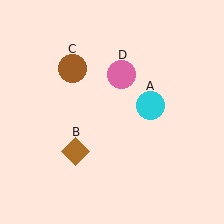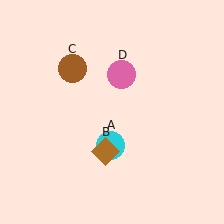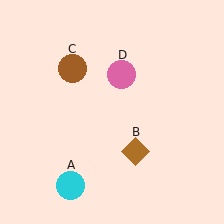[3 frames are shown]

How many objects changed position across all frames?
2 objects changed position: cyan circle (object A), brown diamond (object B).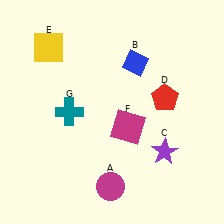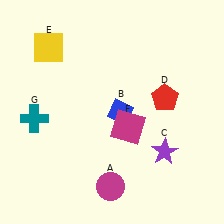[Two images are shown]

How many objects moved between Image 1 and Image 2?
2 objects moved between the two images.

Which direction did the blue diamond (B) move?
The blue diamond (B) moved down.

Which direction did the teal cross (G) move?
The teal cross (G) moved left.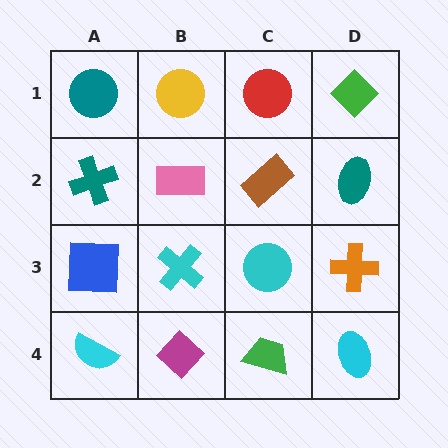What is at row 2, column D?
A teal ellipse.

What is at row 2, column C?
A brown rectangle.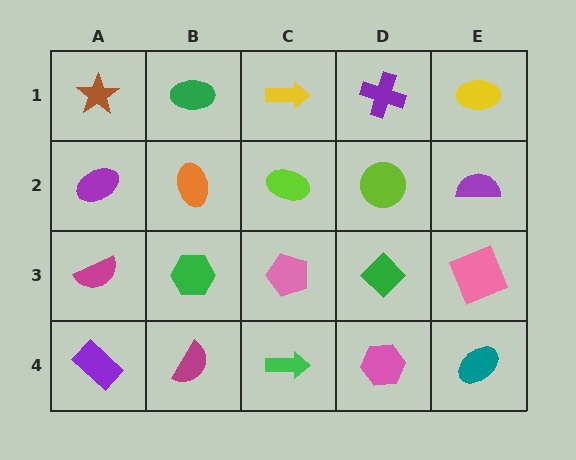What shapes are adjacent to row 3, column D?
A lime circle (row 2, column D), a pink hexagon (row 4, column D), a pink pentagon (row 3, column C), a pink square (row 3, column E).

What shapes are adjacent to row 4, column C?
A pink pentagon (row 3, column C), a magenta semicircle (row 4, column B), a pink hexagon (row 4, column D).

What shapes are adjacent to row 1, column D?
A lime circle (row 2, column D), a yellow arrow (row 1, column C), a yellow ellipse (row 1, column E).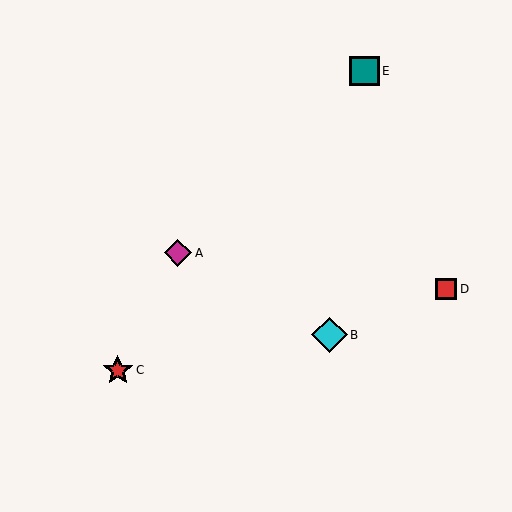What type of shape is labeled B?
Shape B is a cyan diamond.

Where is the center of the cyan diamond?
The center of the cyan diamond is at (330, 335).